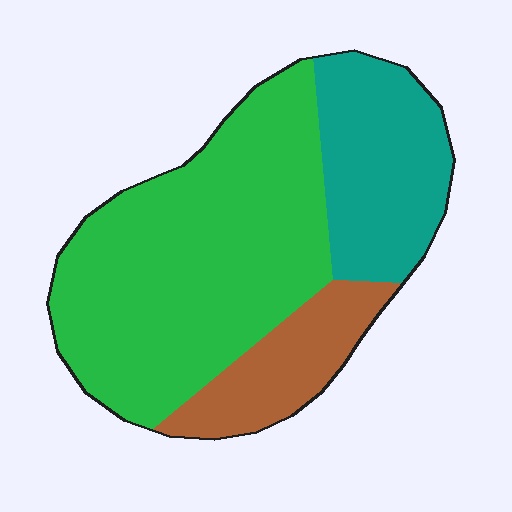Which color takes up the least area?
Brown, at roughly 15%.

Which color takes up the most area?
Green, at roughly 60%.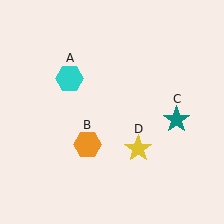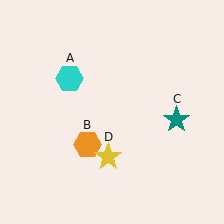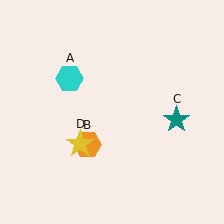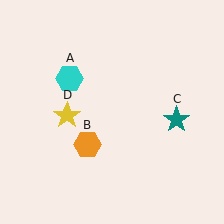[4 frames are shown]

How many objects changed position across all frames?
1 object changed position: yellow star (object D).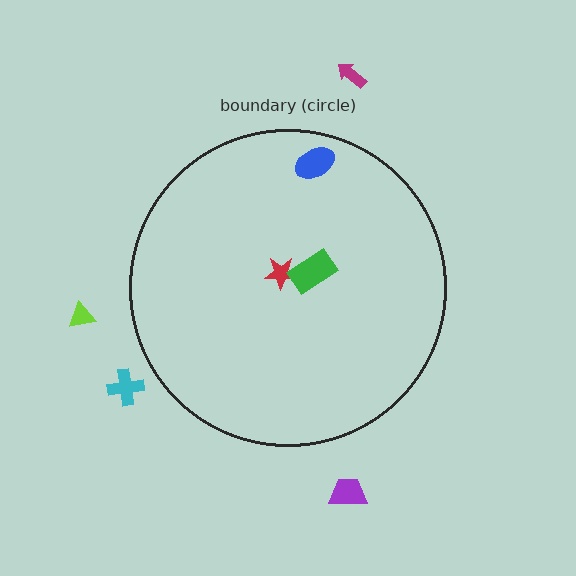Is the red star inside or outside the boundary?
Inside.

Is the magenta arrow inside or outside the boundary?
Outside.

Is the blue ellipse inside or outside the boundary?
Inside.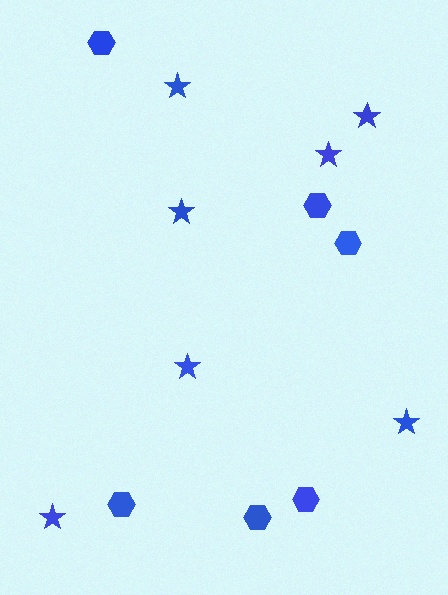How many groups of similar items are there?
There are 2 groups: one group of stars (7) and one group of hexagons (6).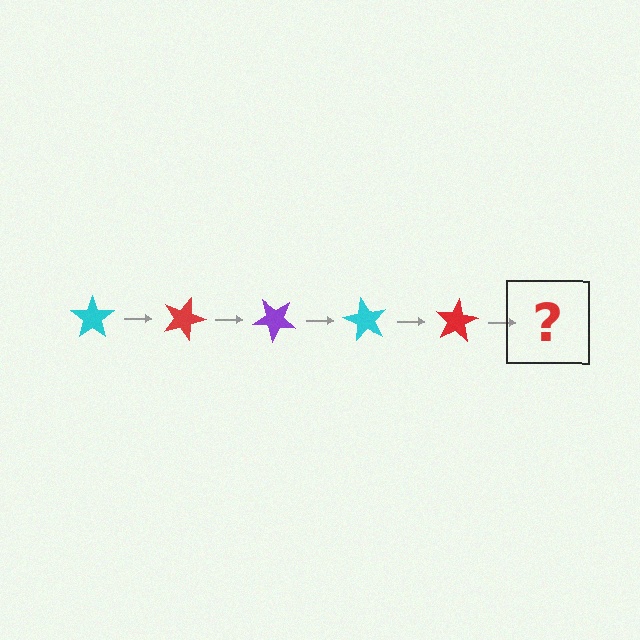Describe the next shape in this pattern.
It should be a purple star, rotated 100 degrees from the start.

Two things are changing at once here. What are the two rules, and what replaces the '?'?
The two rules are that it rotates 20 degrees each step and the color cycles through cyan, red, and purple. The '?' should be a purple star, rotated 100 degrees from the start.